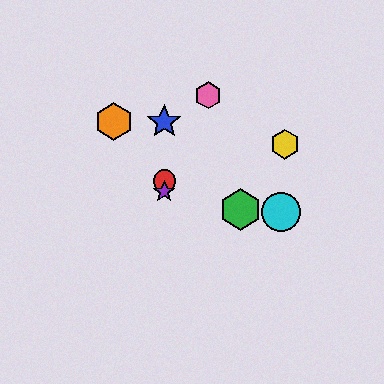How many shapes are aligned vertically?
3 shapes (the red circle, the blue star, the purple star) are aligned vertically.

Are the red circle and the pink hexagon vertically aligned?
No, the red circle is at x≈164 and the pink hexagon is at x≈208.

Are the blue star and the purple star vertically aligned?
Yes, both are at x≈164.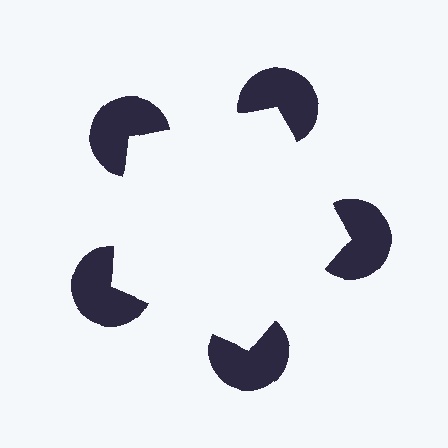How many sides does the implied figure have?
5 sides.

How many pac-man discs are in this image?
There are 5 — one at each vertex of the illusory pentagon.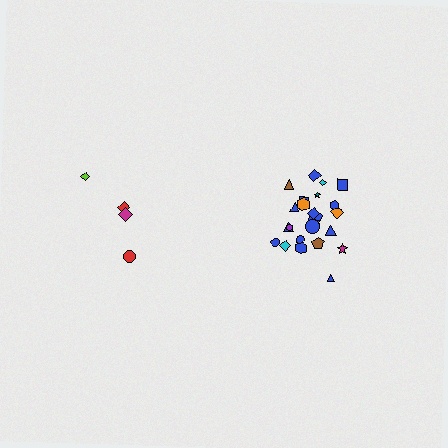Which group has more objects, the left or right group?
The right group.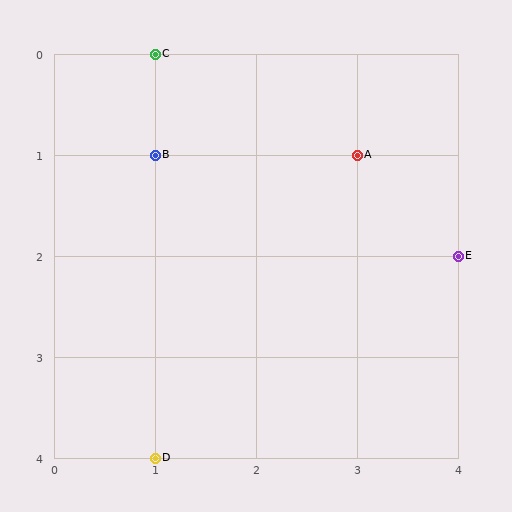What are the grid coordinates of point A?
Point A is at grid coordinates (3, 1).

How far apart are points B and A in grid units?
Points B and A are 2 columns apart.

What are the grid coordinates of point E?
Point E is at grid coordinates (4, 2).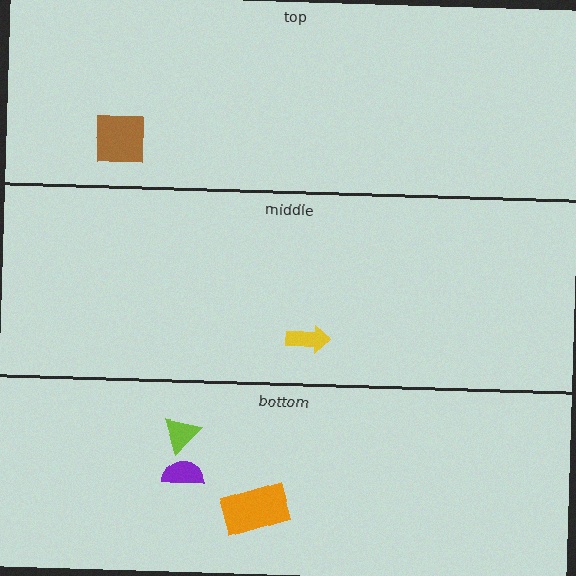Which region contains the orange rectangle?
The bottom region.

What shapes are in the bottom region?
The lime triangle, the purple semicircle, the orange rectangle.